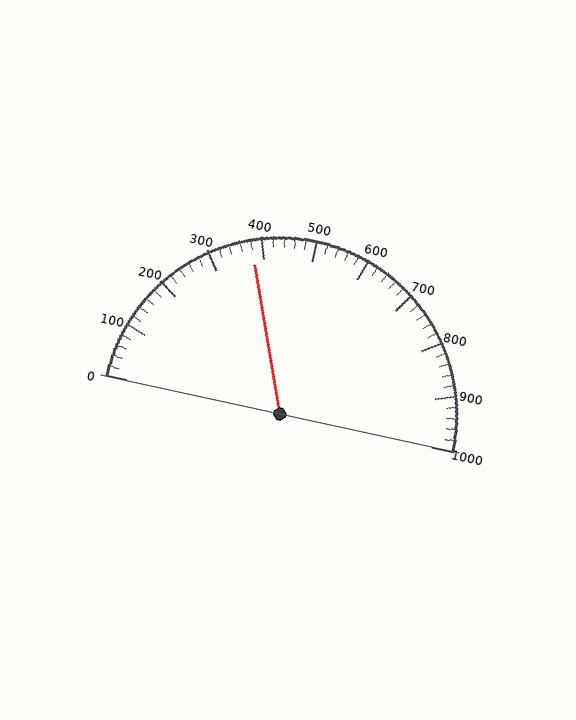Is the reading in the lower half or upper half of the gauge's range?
The reading is in the lower half of the range (0 to 1000).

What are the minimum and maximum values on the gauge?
The gauge ranges from 0 to 1000.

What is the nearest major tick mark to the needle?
The nearest major tick mark is 400.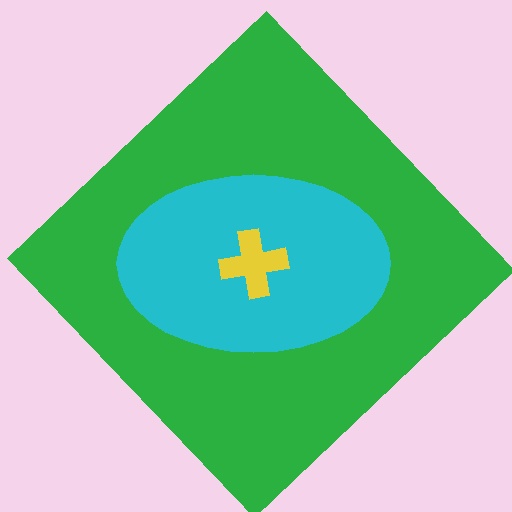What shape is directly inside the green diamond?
The cyan ellipse.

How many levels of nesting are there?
3.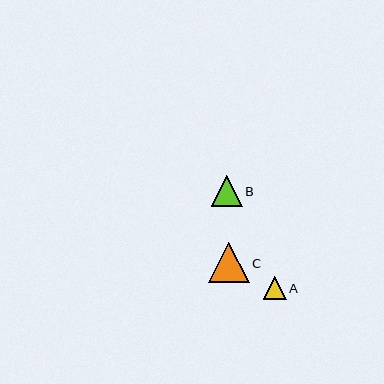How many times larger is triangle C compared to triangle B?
Triangle C is approximately 1.3 times the size of triangle B.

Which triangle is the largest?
Triangle C is the largest with a size of approximately 40 pixels.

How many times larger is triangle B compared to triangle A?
Triangle B is approximately 1.4 times the size of triangle A.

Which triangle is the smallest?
Triangle A is the smallest with a size of approximately 22 pixels.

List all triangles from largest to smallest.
From largest to smallest: C, B, A.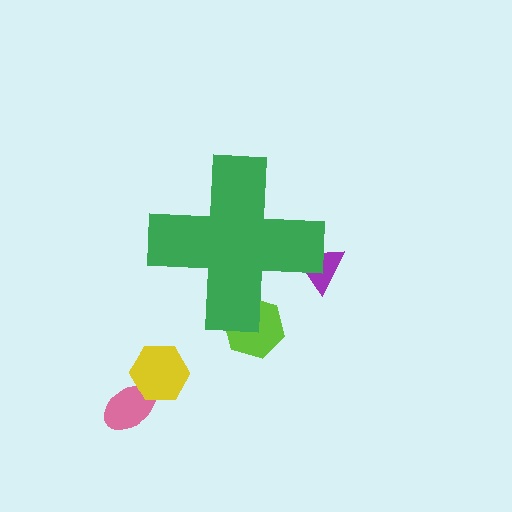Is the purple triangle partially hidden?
Yes, the purple triangle is partially hidden behind the green cross.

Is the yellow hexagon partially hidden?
No, the yellow hexagon is fully visible.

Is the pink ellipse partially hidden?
No, the pink ellipse is fully visible.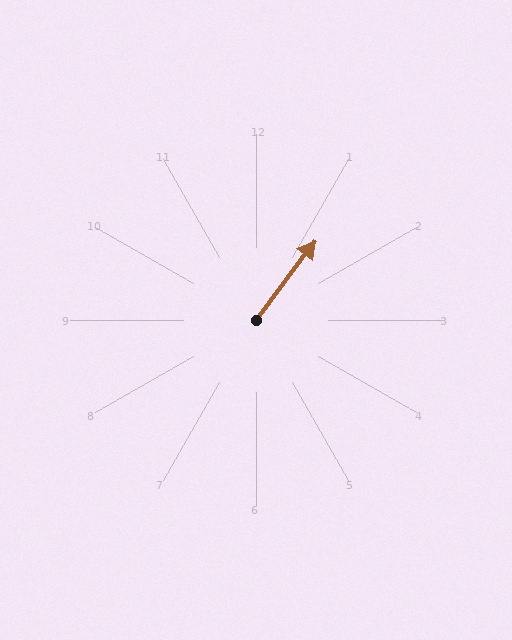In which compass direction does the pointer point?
Northeast.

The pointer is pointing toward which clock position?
Roughly 1 o'clock.